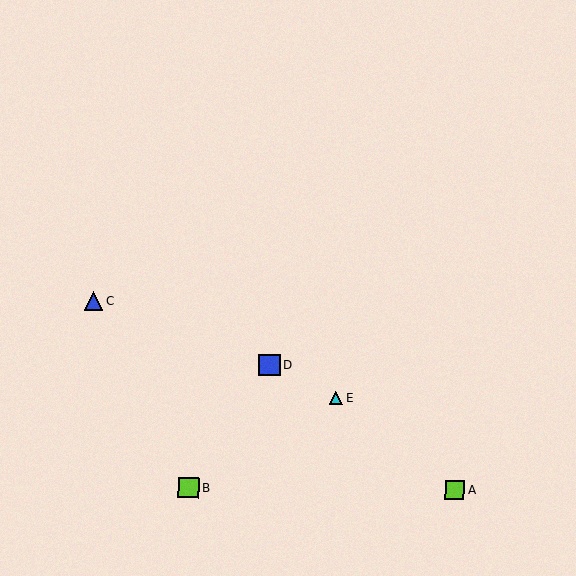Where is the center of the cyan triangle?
The center of the cyan triangle is at (336, 398).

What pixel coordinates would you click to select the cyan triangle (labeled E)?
Click at (336, 398) to select the cyan triangle E.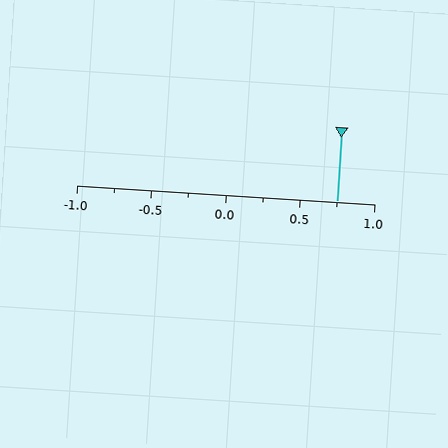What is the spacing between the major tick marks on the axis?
The major ticks are spaced 0.5 apart.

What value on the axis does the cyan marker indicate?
The marker indicates approximately 0.75.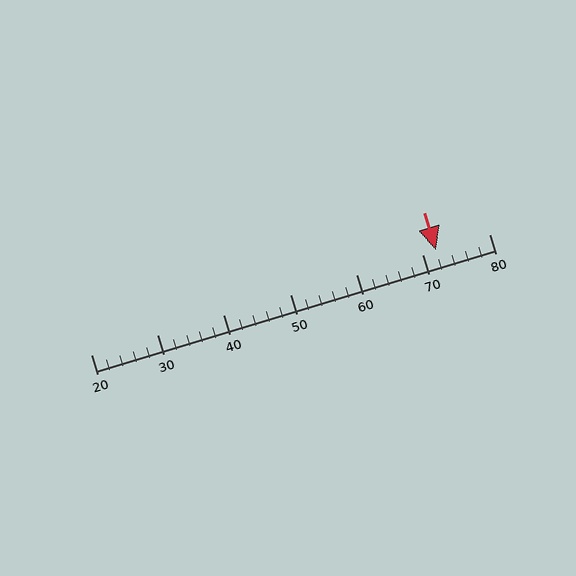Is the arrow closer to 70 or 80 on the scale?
The arrow is closer to 70.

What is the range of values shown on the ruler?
The ruler shows values from 20 to 80.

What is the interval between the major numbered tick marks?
The major tick marks are spaced 10 units apart.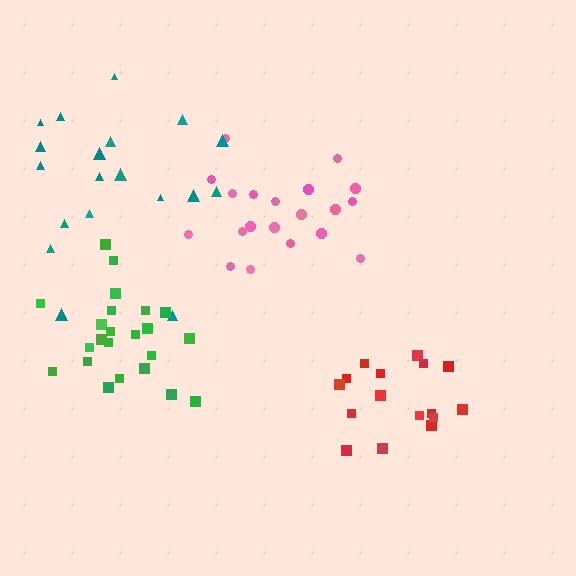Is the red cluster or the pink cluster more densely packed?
Red.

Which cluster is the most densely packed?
Green.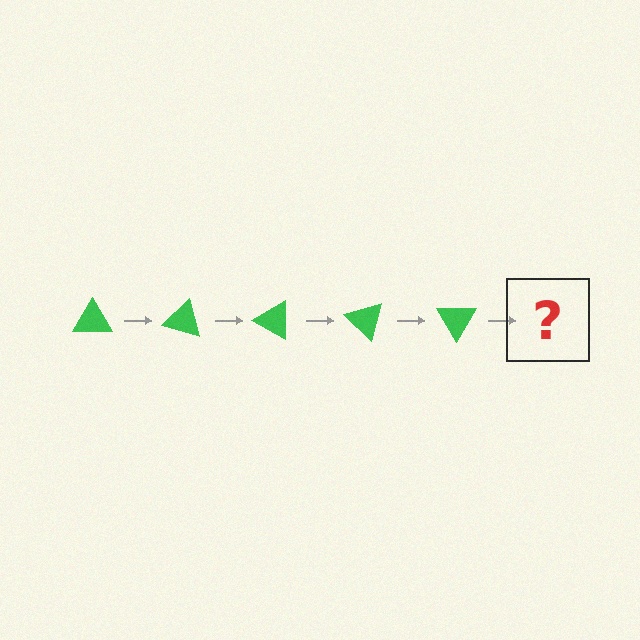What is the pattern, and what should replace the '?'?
The pattern is that the triangle rotates 15 degrees each step. The '?' should be a green triangle rotated 75 degrees.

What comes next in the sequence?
The next element should be a green triangle rotated 75 degrees.